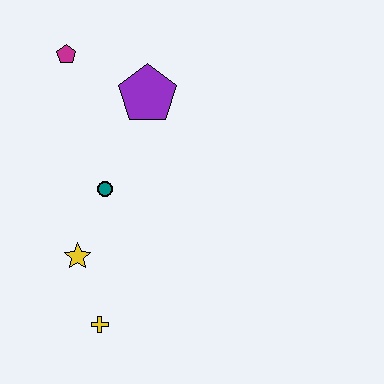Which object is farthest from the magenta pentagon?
The yellow cross is farthest from the magenta pentagon.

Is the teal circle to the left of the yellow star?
No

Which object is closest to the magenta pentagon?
The purple pentagon is closest to the magenta pentagon.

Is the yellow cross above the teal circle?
No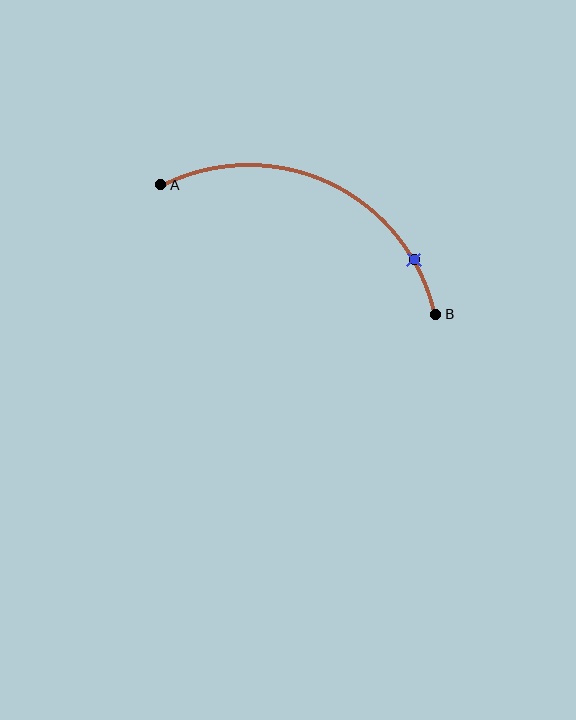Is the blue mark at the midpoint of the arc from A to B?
No. The blue mark lies on the arc but is closer to endpoint B. The arc midpoint would be at the point on the curve equidistant along the arc from both A and B.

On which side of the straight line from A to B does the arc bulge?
The arc bulges above the straight line connecting A and B.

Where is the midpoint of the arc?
The arc midpoint is the point on the curve farthest from the straight line joining A and B. It sits above that line.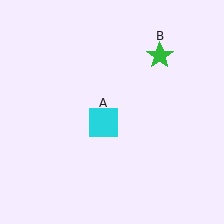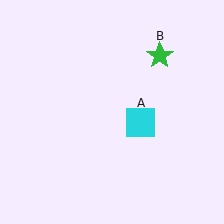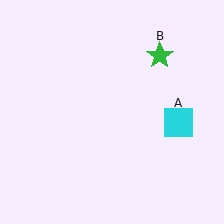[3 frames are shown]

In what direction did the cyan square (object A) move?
The cyan square (object A) moved right.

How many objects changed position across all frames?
1 object changed position: cyan square (object A).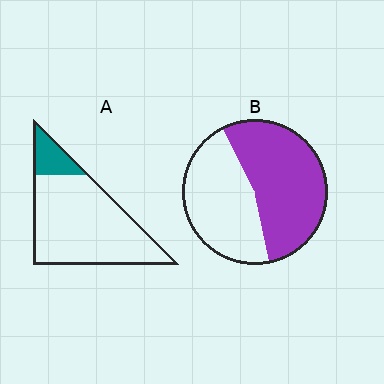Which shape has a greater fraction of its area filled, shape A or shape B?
Shape B.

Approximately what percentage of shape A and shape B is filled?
A is approximately 15% and B is approximately 55%.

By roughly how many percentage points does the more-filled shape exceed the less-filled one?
By roughly 40 percentage points (B over A).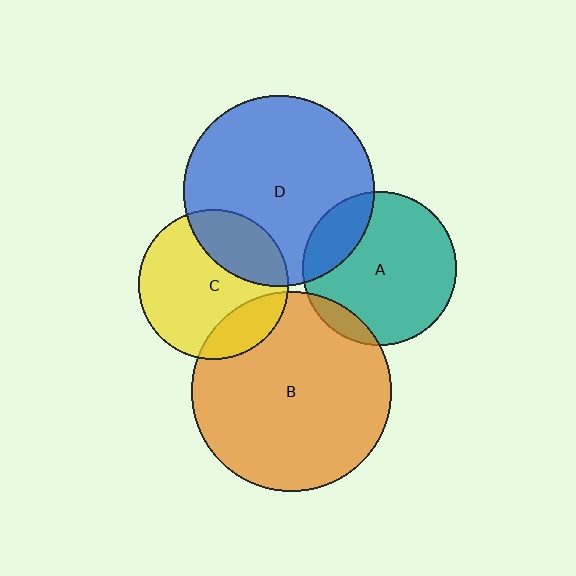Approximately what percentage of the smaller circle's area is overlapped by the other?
Approximately 20%.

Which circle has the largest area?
Circle B (orange).